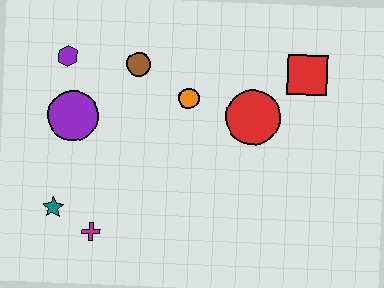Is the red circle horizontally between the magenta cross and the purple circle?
No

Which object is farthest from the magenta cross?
The red square is farthest from the magenta cross.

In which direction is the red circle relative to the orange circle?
The red circle is to the right of the orange circle.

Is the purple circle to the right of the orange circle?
No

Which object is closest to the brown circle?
The orange circle is closest to the brown circle.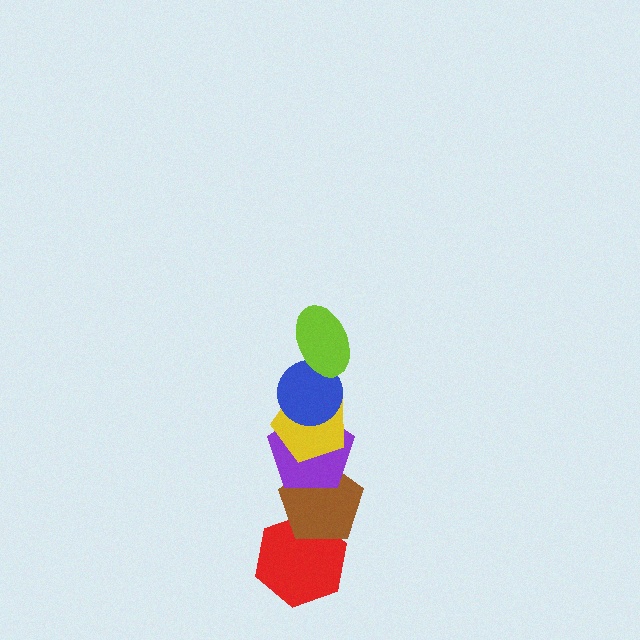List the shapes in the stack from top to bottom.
From top to bottom: the lime ellipse, the blue circle, the yellow pentagon, the purple pentagon, the brown pentagon, the red hexagon.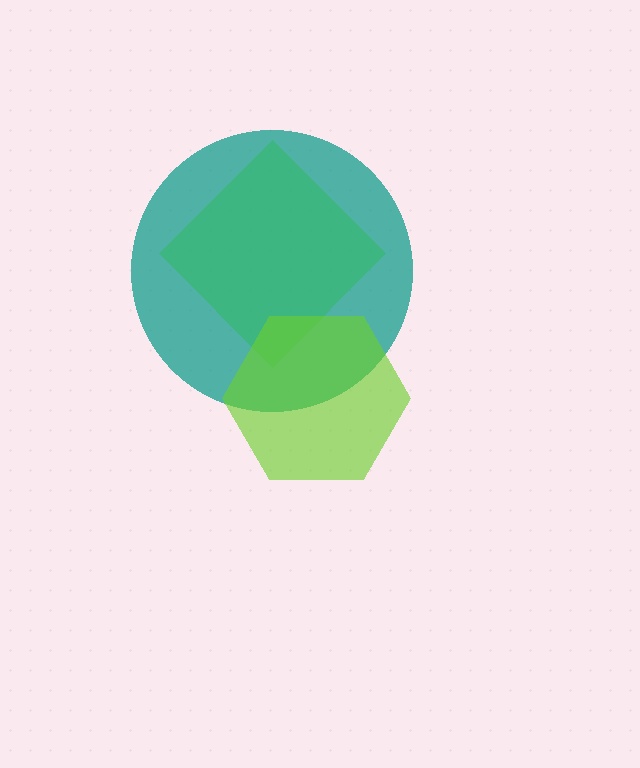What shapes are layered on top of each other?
The layered shapes are: a teal circle, a green diamond, a lime hexagon.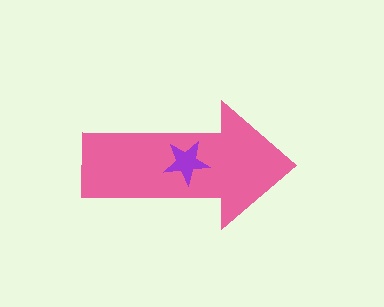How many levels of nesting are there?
2.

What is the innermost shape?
The purple star.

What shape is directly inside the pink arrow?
The purple star.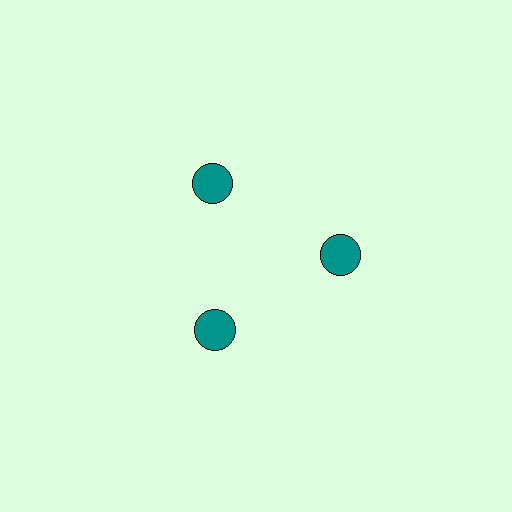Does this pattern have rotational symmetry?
Yes, this pattern has 3-fold rotational symmetry. It looks the same after rotating 120 degrees around the center.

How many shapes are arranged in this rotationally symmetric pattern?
There are 3 shapes, arranged in 3 groups of 1.